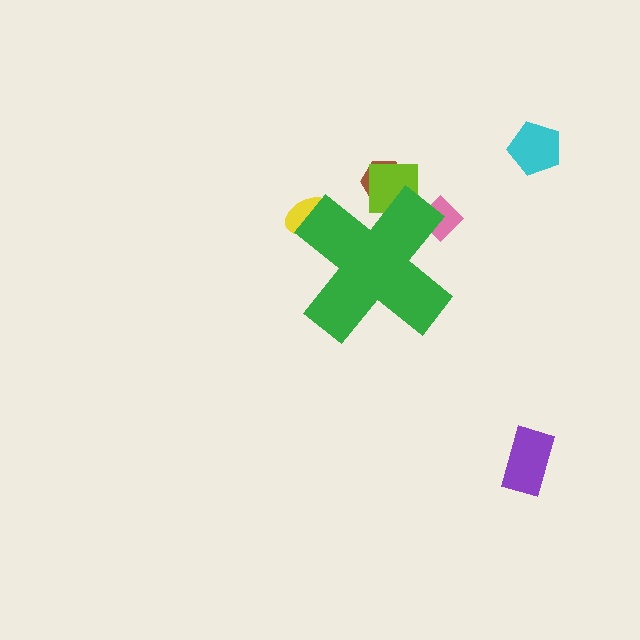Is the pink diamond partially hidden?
Yes, the pink diamond is partially hidden behind the green cross.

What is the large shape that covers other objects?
A green cross.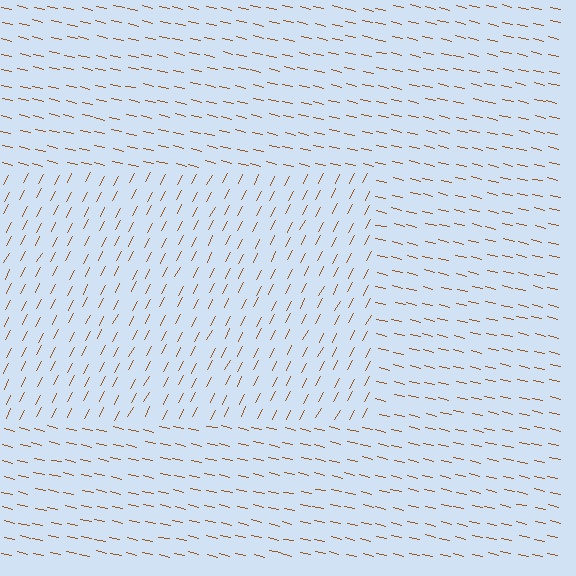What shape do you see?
I see a rectangle.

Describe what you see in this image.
The image is filled with small brown line segments. A rectangle region in the image has lines oriented differently from the surrounding lines, creating a visible texture boundary.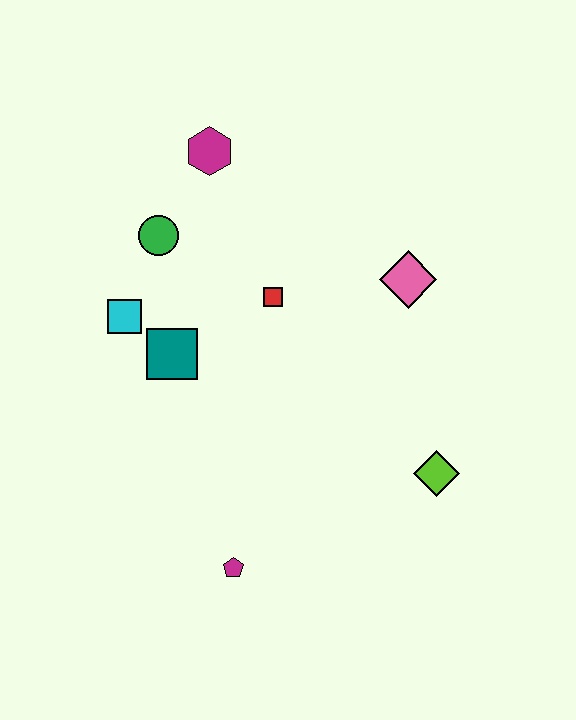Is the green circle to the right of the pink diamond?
No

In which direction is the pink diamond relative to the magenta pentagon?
The pink diamond is above the magenta pentagon.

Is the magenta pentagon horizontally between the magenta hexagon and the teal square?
No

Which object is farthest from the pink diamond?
The magenta pentagon is farthest from the pink diamond.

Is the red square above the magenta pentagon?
Yes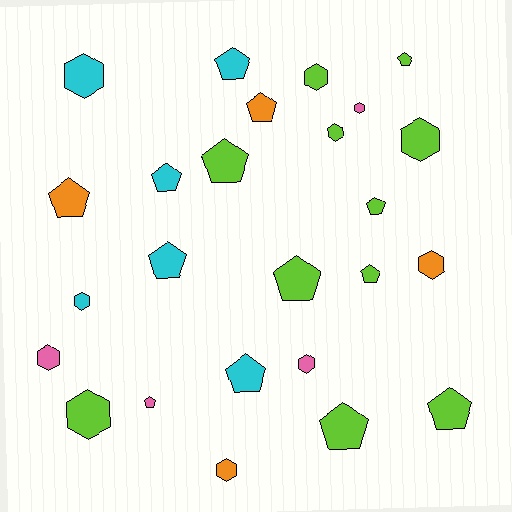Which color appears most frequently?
Lime, with 11 objects.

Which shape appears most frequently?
Pentagon, with 14 objects.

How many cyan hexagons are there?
There are 2 cyan hexagons.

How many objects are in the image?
There are 25 objects.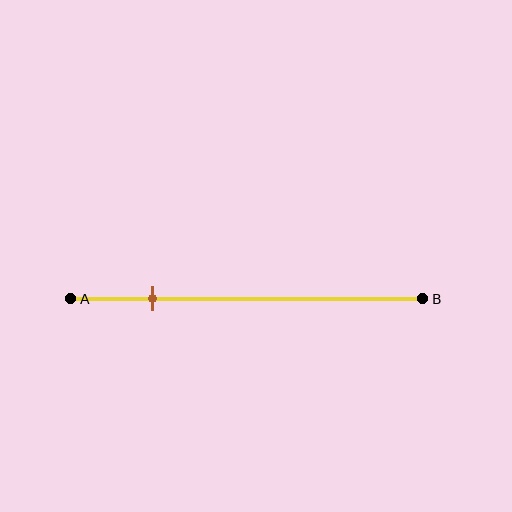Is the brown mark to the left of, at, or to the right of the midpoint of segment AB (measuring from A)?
The brown mark is to the left of the midpoint of segment AB.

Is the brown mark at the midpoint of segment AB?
No, the mark is at about 25% from A, not at the 50% midpoint.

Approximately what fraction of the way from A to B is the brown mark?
The brown mark is approximately 25% of the way from A to B.